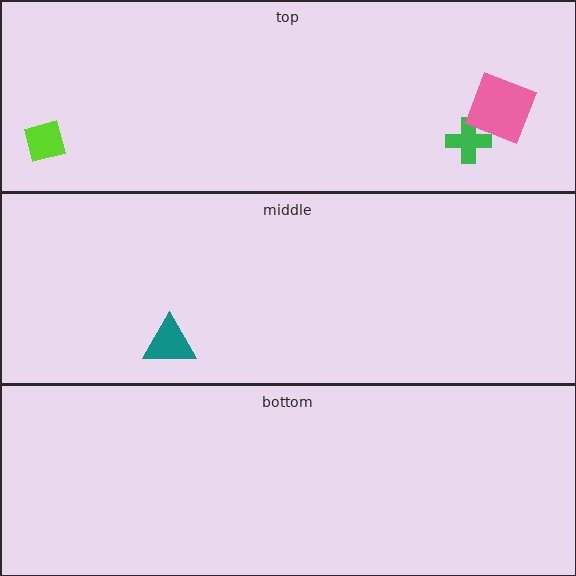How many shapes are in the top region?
3.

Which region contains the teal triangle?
The middle region.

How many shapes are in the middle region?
1.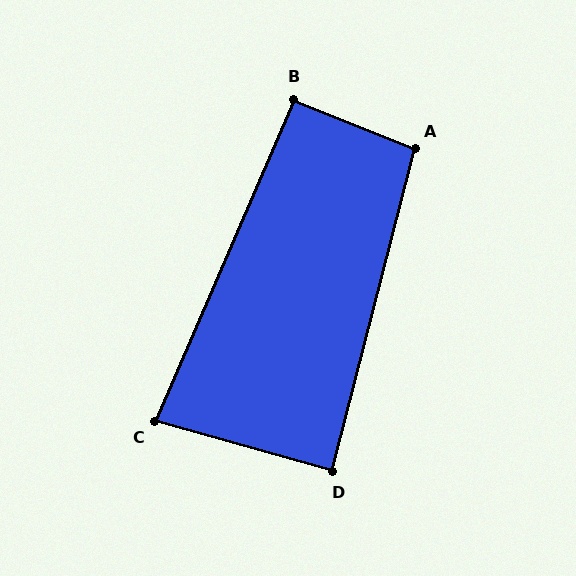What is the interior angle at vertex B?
Approximately 91 degrees (approximately right).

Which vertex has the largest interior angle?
A, at approximately 98 degrees.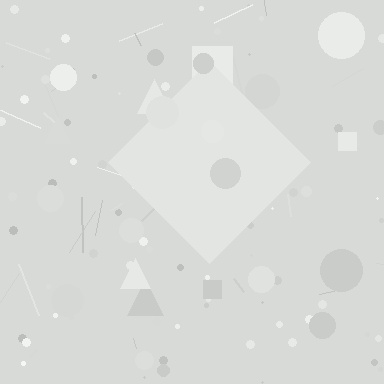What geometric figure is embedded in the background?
A diamond is embedded in the background.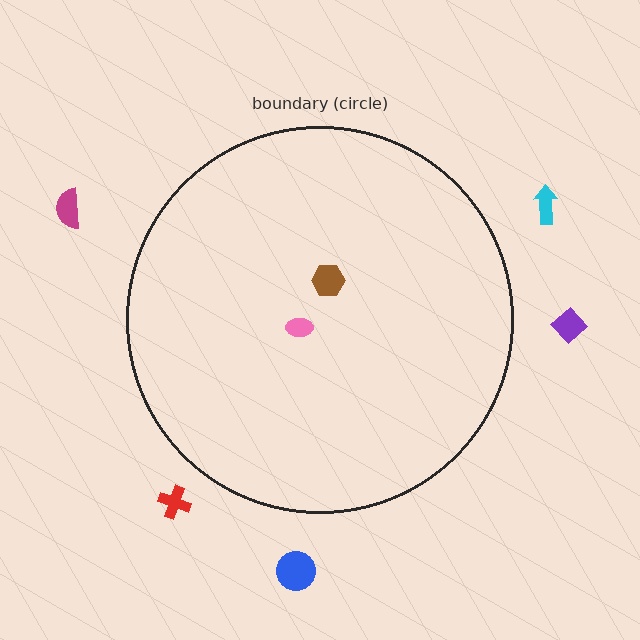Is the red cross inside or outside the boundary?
Outside.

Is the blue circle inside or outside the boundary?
Outside.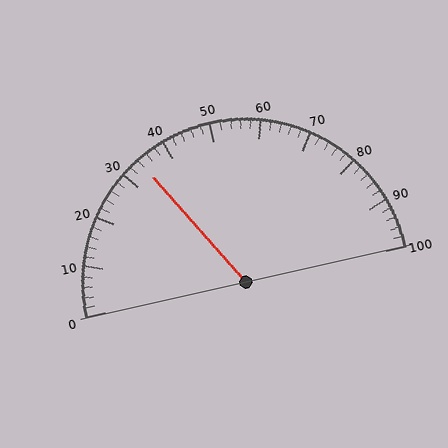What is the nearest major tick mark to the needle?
The nearest major tick mark is 30.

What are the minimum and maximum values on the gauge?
The gauge ranges from 0 to 100.